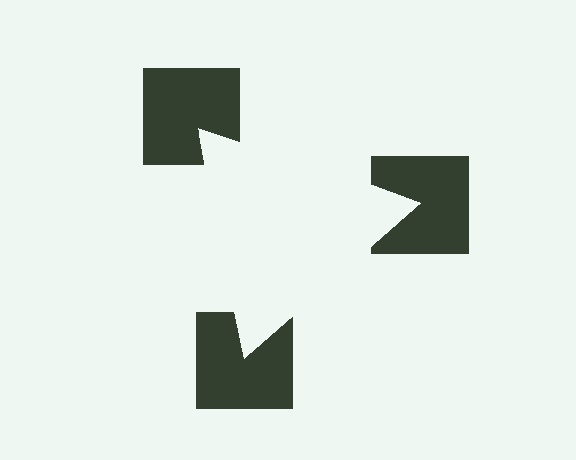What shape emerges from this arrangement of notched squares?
An illusory triangle — its edges are inferred from the aligned wedge cuts in the notched squares, not physically drawn.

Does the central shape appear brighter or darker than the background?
It typically appears slightly brighter than the background, even though no actual brightness change is drawn.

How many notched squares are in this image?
There are 3 — one at each vertex of the illusory triangle.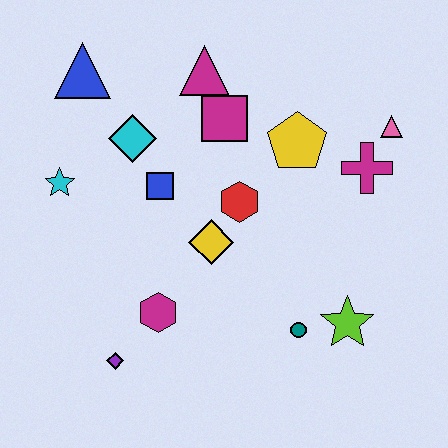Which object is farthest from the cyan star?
The pink triangle is farthest from the cyan star.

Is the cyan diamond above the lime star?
Yes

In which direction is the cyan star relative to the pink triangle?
The cyan star is to the left of the pink triangle.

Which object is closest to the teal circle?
The lime star is closest to the teal circle.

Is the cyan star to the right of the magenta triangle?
No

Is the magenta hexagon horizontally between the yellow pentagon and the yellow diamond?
No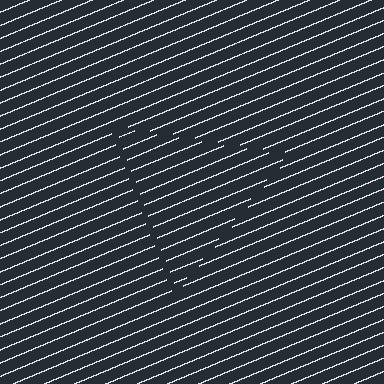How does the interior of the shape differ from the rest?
The interior of the shape contains the same grating, shifted by half a period — the contour is defined by the phase discontinuity where line-ends from the inner and outer gratings abut.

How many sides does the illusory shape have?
3 sides — the line-ends trace a triangle.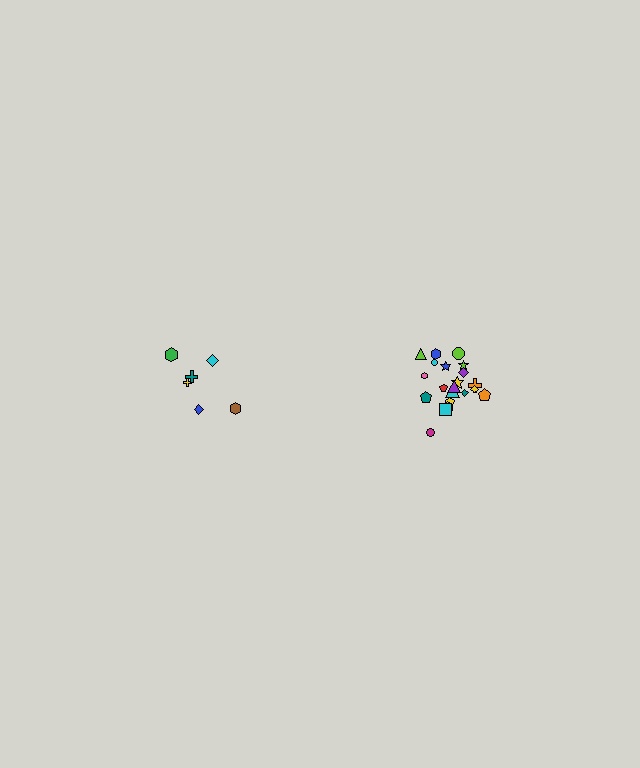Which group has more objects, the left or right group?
The right group.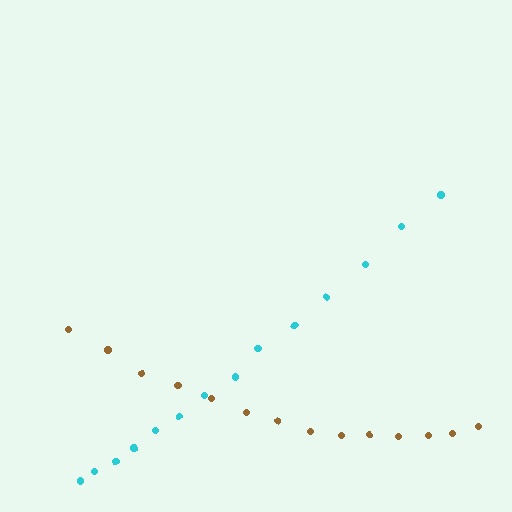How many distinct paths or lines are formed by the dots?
There are 2 distinct paths.